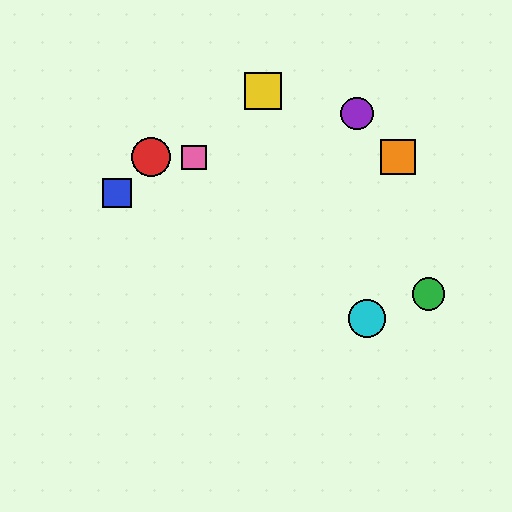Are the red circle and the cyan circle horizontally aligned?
No, the red circle is at y≈157 and the cyan circle is at y≈318.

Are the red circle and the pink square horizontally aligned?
Yes, both are at y≈157.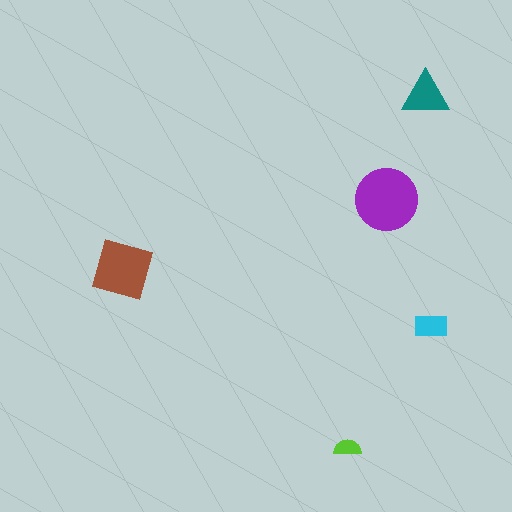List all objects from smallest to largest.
The lime semicircle, the cyan rectangle, the teal triangle, the brown diamond, the purple circle.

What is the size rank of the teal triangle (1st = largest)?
3rd.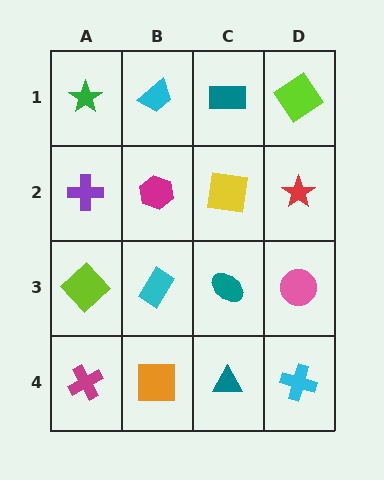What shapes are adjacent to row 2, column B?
A cyan trapezoid (row 1, column B), a cyan rectangle (row 3, column B), a purple cross (row 2, column A), a yellow square (row 2, column C).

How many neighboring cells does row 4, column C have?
3.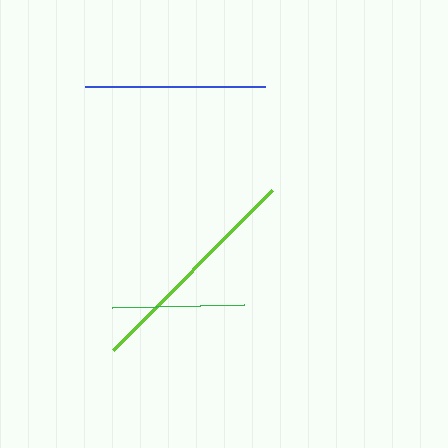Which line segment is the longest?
The lime line is the longest at approximately 226 pixels.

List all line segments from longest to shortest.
From longest to shortest: lime, blue, green.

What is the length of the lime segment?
The lime segment is approximately 226 pixels long.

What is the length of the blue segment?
The blue segment is approximately 179 pixels long.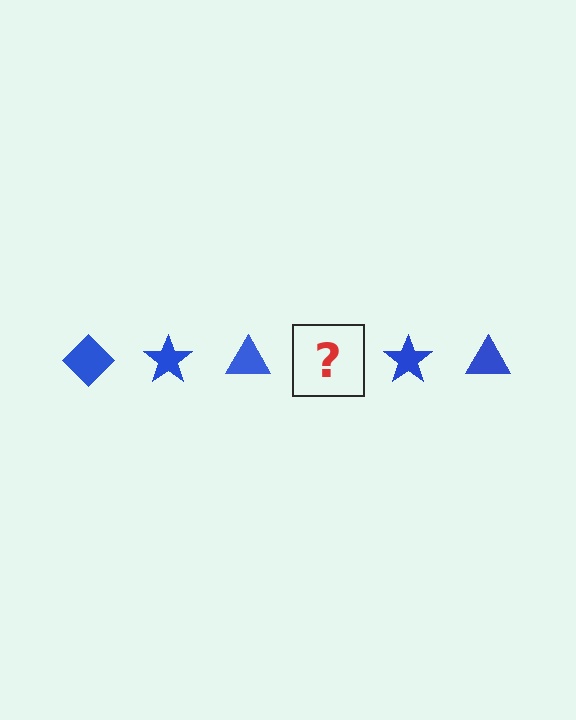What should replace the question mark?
The question mark should be replaced with a blue diamond.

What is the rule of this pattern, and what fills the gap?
The rule is that the pattern cycles through diamond, star, triangle shapes in blue. The gap should be filled with a blue diamond.